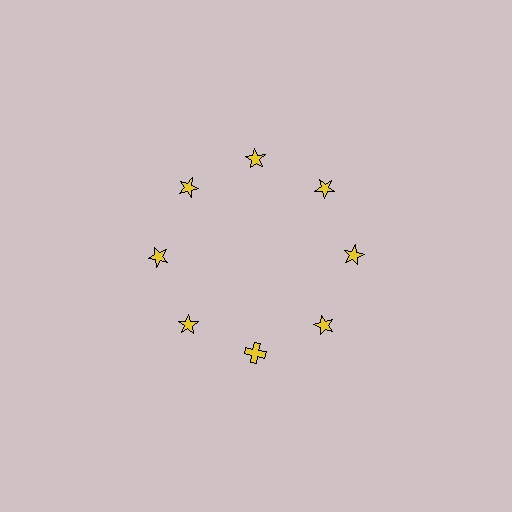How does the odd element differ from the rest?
It has a different shape: cross instead of star.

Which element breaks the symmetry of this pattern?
The yellow cross at roughly the 6 o'clock position breaks the symmetry. All other shapes are yellow stars.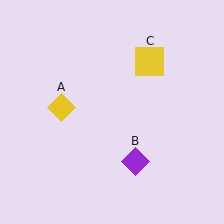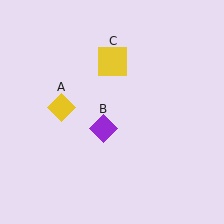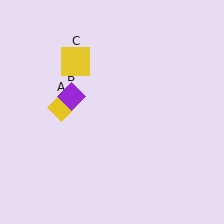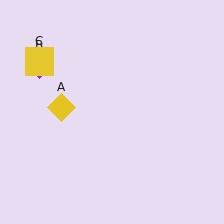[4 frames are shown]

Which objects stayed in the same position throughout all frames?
Yellow diamond (object A) remained stationary.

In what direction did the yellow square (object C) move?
The yellow square (object C) moved left.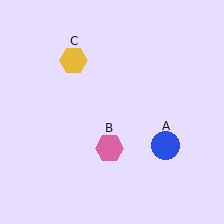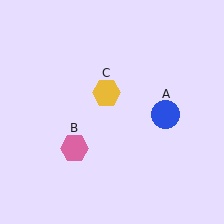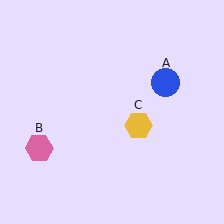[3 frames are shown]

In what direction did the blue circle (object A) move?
The blue circle (object A) moved up.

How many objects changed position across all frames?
3 objects changed position: blue circle (object A), pink hexagon (object B), yellow hexagon (object C).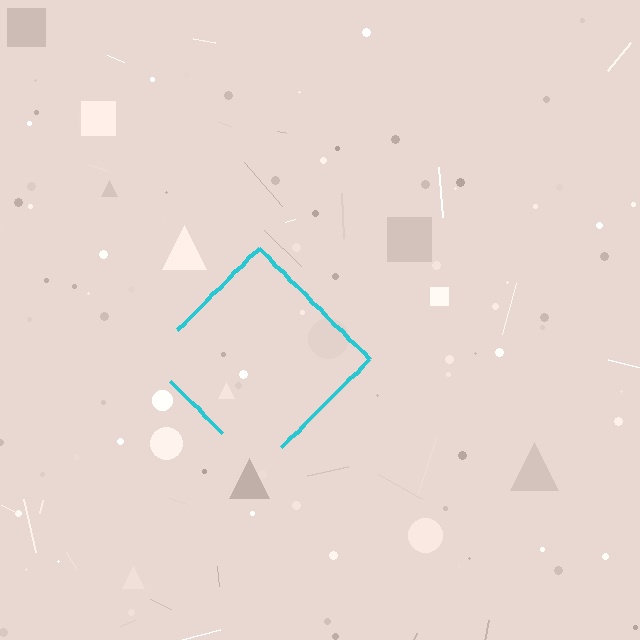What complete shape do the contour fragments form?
The contour fragments form a diamond.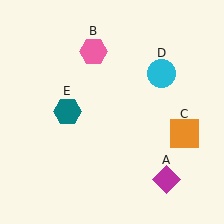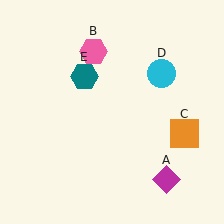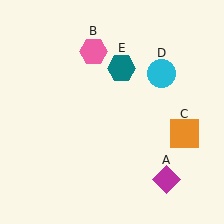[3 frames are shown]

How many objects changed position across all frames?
1 object changed position: teal hexagon (object E).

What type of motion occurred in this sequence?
The teal hexagon (object E) rotated clockwise around the center of the scene.